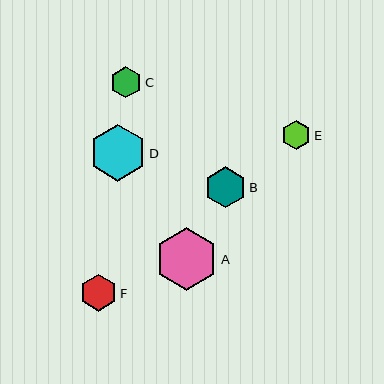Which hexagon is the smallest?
Hexagon E is the smallest with a size of approximately 29 pixels.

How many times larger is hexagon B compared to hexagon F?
Hexagon B is approximately 1.1 times the size of hexagon F.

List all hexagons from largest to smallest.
From largest to smallest: A, D, B, F, C, E.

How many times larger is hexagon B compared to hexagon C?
Hexagon B is approximately 1.3 times the size of hexagon C.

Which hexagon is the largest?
Hexagon A is the largest with a size of approximately 62 pixels.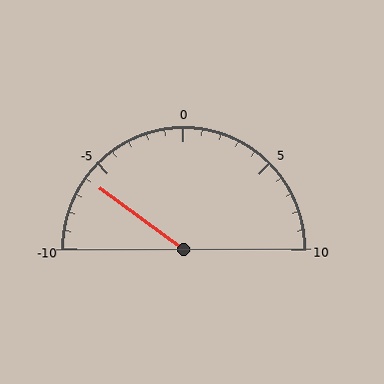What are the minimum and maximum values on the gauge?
The gauge ranges from -10 to 10.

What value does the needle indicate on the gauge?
The needle indicates approximately -6.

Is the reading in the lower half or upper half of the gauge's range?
The reading is in the lower half of the range (-10 to 10).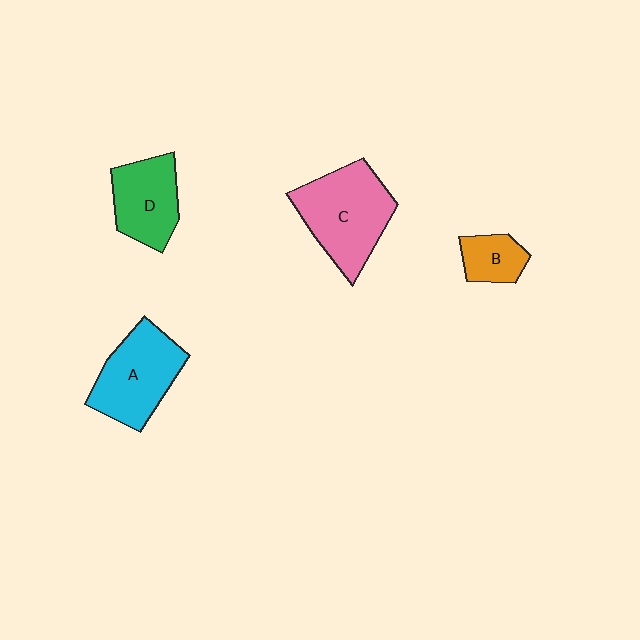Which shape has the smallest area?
Shape B (orange).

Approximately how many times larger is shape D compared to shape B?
Approximately 1.8 times.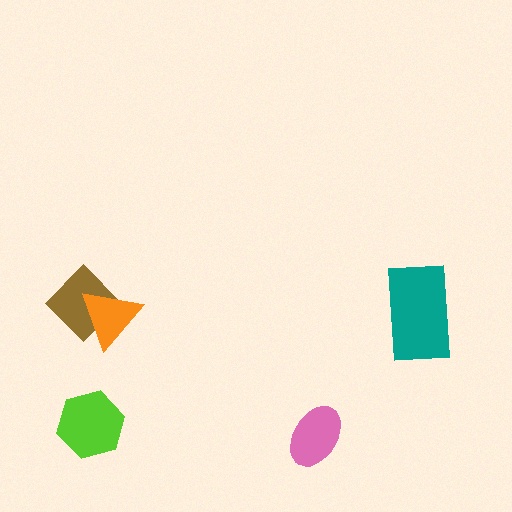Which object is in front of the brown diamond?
The orange triangle is in front of the brown diamond.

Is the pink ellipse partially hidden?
No, no other shape covers it.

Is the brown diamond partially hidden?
Yes, it is partially covered by another shape.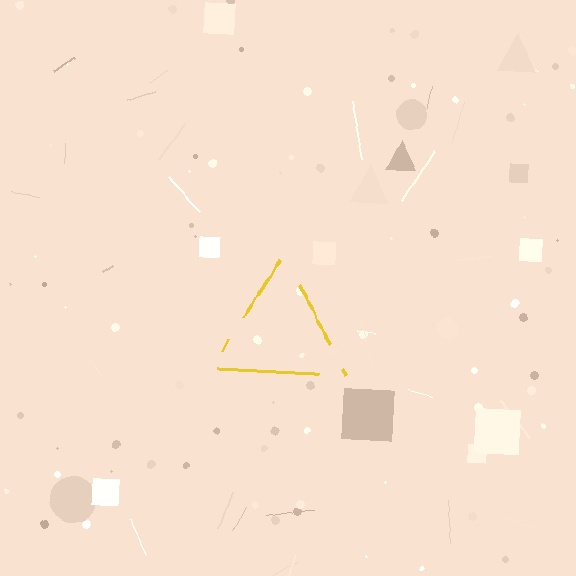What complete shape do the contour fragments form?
The contour fragments form a triangle.